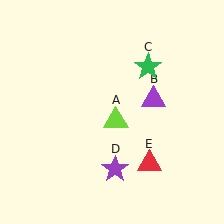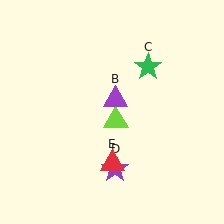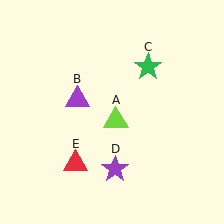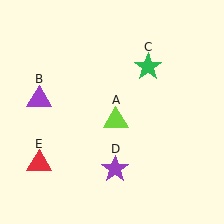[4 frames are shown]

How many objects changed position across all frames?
2 objects changed position: purple triangle (object B), red triangle (object E).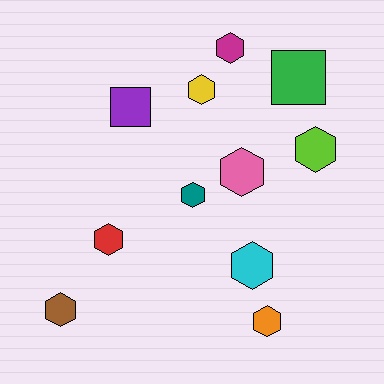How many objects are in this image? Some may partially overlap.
There are 11 objects.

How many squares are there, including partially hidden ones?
There are 2 squares.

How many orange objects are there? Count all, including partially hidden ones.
There is 1 orange object.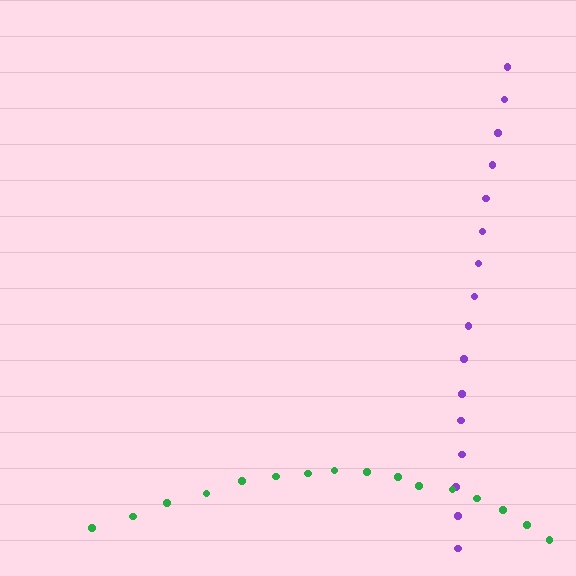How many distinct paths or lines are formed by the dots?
There are 2 distinct paths.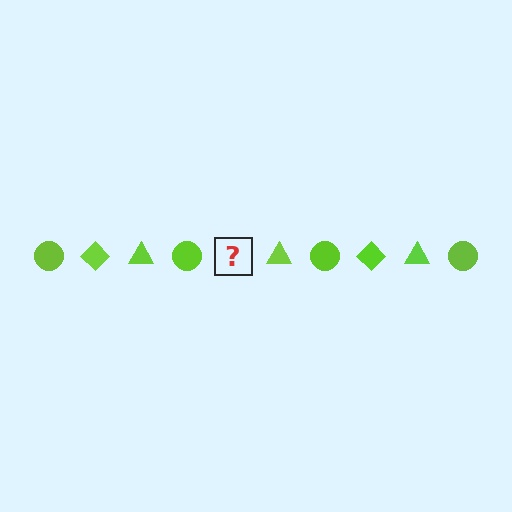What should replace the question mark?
The question mark should be replaced with a lime diamond.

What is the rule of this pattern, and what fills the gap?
The rule is that the pattern cycles through circle, diamond, triangle shapes in lime. The gap should be filled with a lime diamond.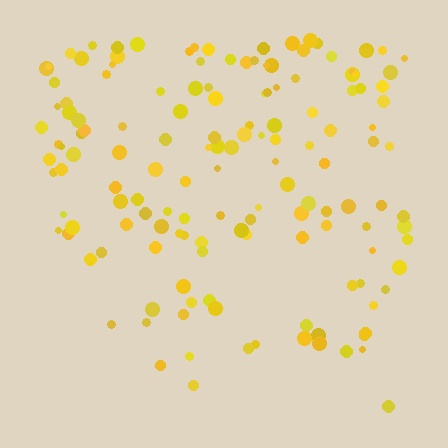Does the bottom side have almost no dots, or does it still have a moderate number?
Still a moderate number, just noticeably fewer than the top.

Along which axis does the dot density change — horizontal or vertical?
Vertical.